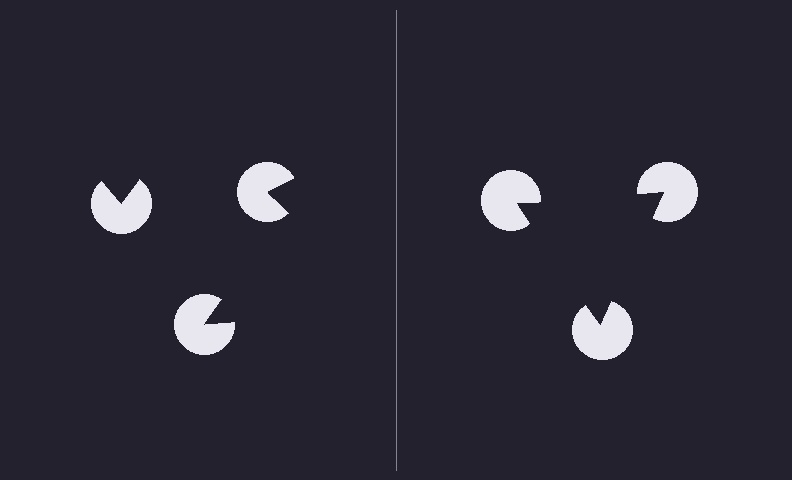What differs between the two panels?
The pac-man discs are positioned identically on both sides; only the wedge orientations differ. On the right they align to a triangle; on the left they are misaligned.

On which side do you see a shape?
An illusory triangle appears on the right side. On the left side the wedge cuts are rotated, so no coherent shape forms.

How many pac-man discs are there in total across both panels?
6 — 3 on each side.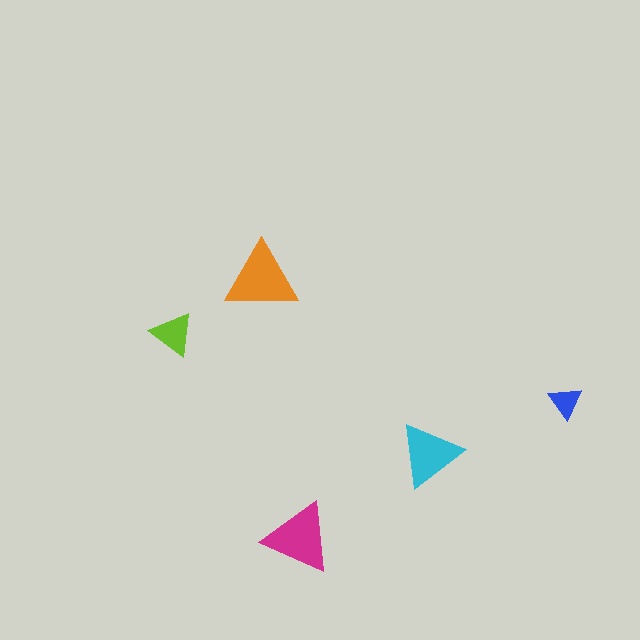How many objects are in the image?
There are 5 objects in the image.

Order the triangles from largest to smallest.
the orange one, the magenta one, the cyan one, the lime one, the blue one.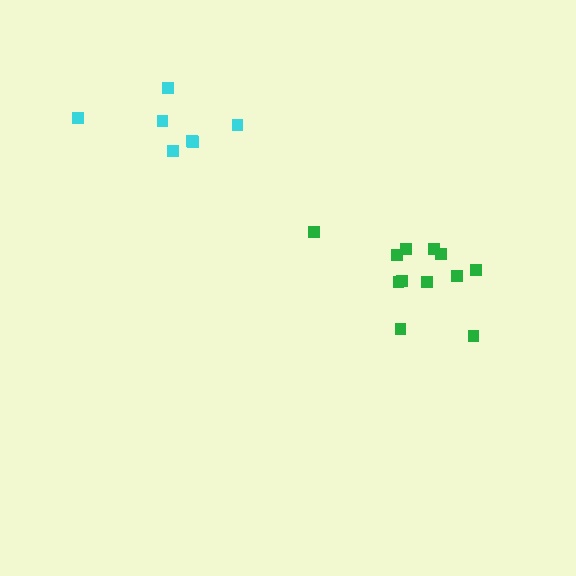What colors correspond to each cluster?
The clusters are colored: green, cyan.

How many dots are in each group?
Group 1: 12 dots, Group 2: 7 dots (19 total).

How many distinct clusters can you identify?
There are 2 distinct clusters.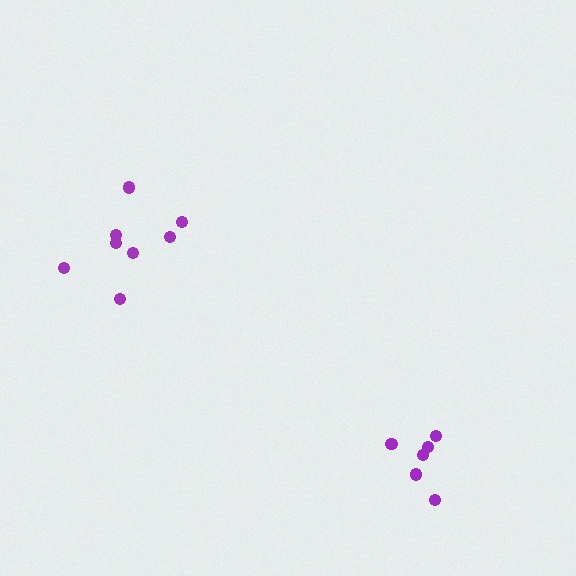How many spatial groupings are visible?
There are 2 spatial groupings.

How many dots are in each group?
Group 1: 6 dots, Group 2: 8 dots (14 total).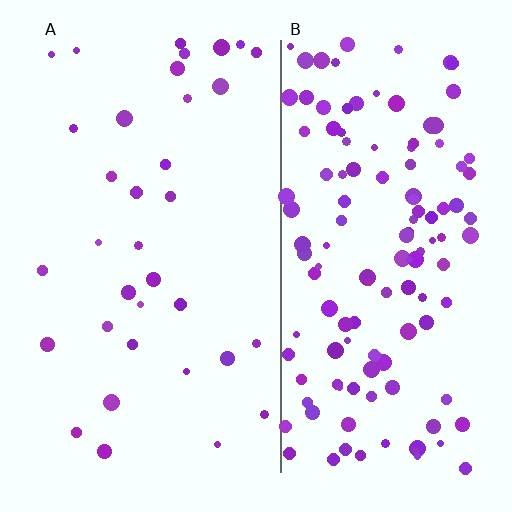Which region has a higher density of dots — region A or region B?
B (the right).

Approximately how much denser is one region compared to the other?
Approximately 3.8× — region B over region A.